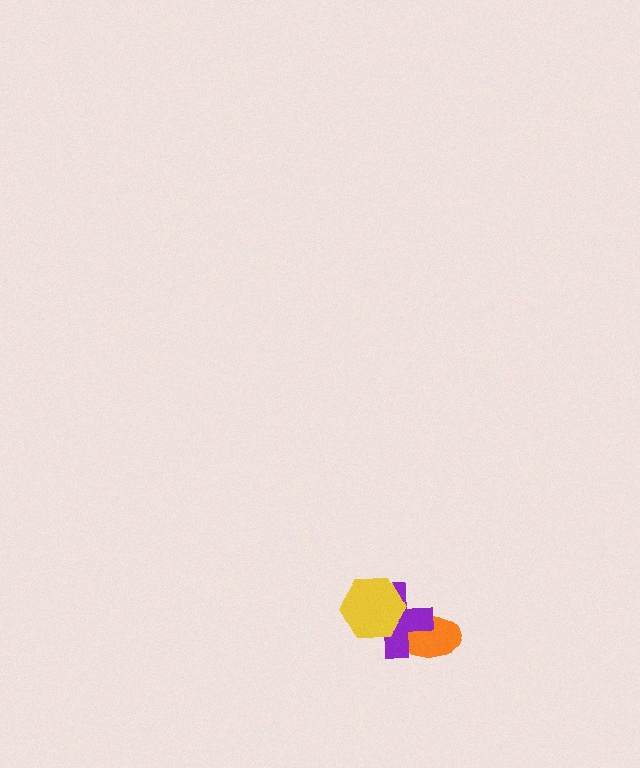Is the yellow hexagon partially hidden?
No, no other shape covers it.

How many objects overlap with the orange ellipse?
1 object overlaps with the orange ellipse.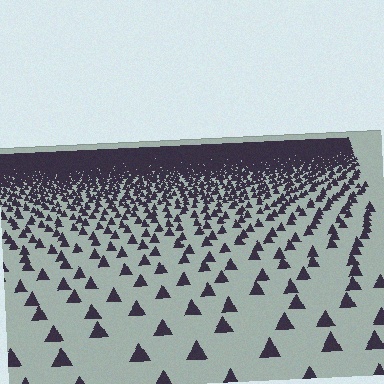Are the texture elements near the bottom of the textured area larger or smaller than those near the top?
Larger. Near the bottom, elements are closer to the viewer and appear at a bigger on-screen size.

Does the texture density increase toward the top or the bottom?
Density increases toward the top.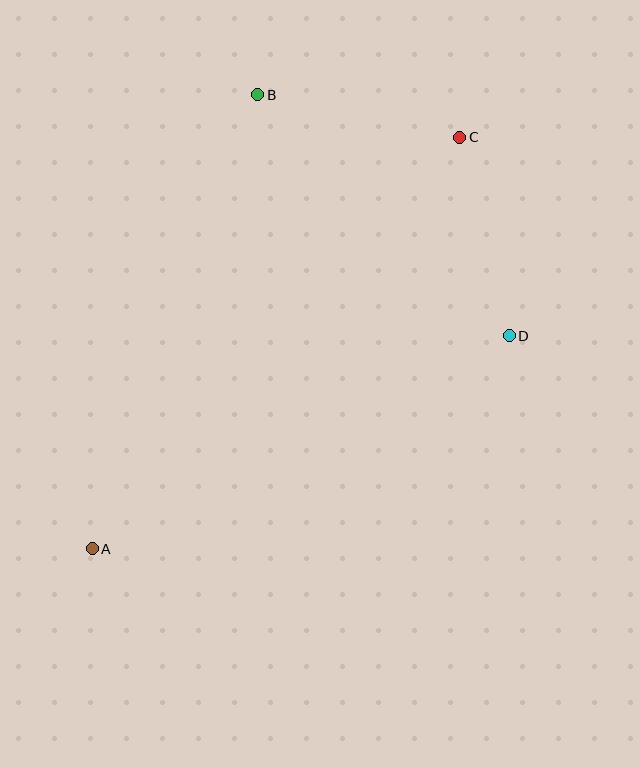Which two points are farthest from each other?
Points A and C are farthest from each other.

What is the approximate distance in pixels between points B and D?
The distance between B and D is approximately 348 pixels.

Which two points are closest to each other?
Points C and D are closest to each other.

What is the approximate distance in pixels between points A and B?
The distance between A and B is approximately 483 pixels.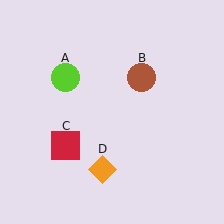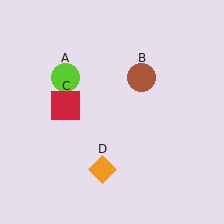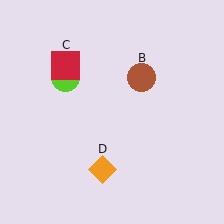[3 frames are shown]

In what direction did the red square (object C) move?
The red square (object C) moved up.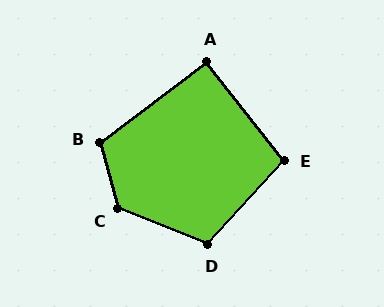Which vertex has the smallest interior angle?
A, at approximately 91 degrees.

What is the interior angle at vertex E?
Approximately 99 degrees (obtuse).